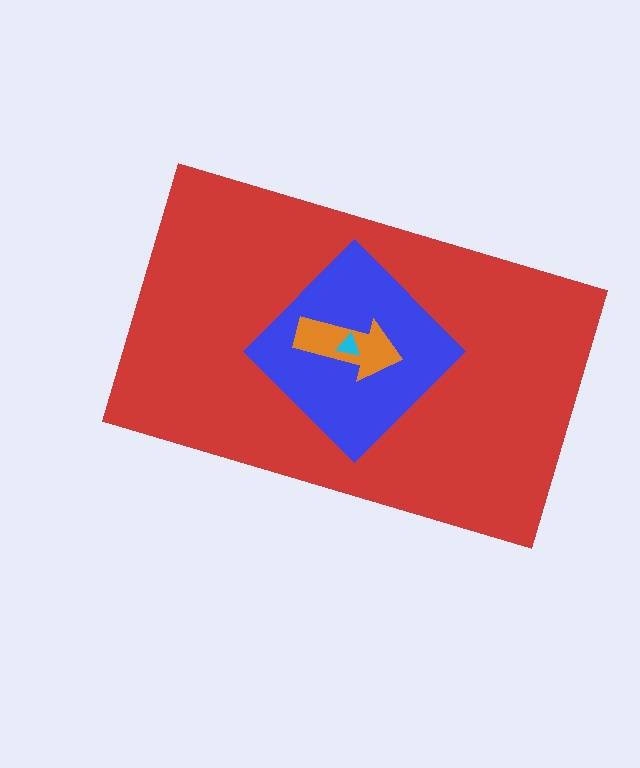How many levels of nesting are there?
4.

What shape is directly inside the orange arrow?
The cyan triangle.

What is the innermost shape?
The cyan triangle.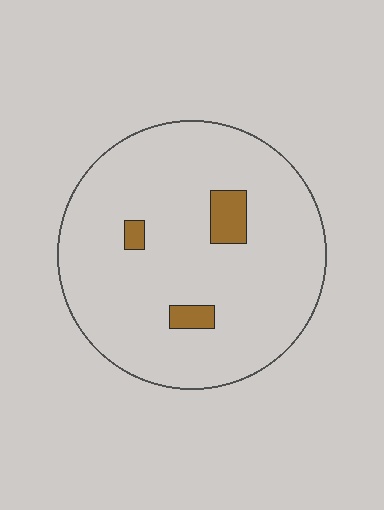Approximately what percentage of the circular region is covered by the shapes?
Approximately 5%.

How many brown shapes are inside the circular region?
3.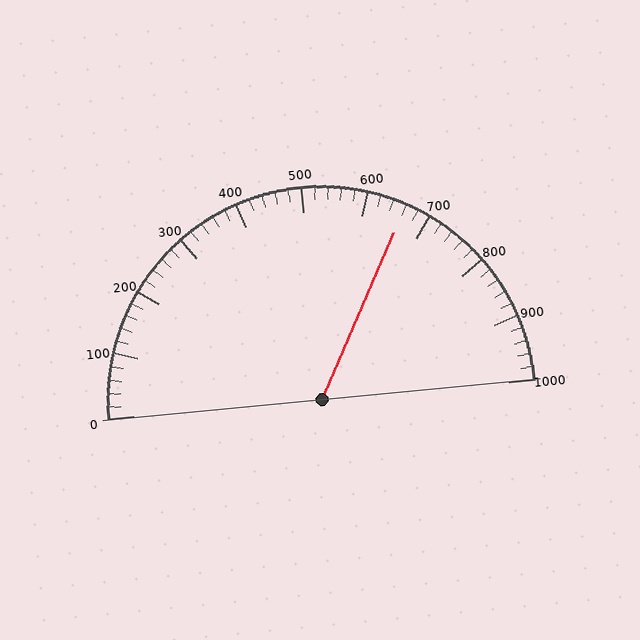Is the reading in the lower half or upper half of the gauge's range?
The reading is in the upper half of the range (0 to 1000).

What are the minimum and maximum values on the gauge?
The gauge ranges from 0 to 1000.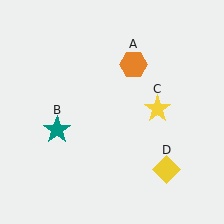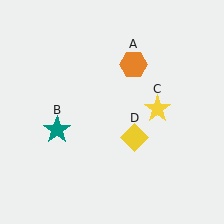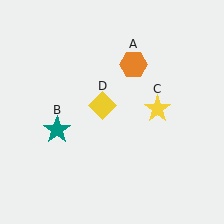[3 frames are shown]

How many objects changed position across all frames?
1 object changed position: yellow diamond (object D).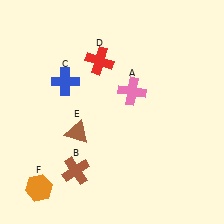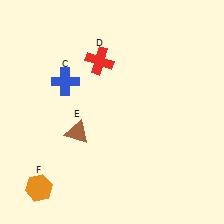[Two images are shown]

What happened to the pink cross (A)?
The pink cross (A) was removed in Image 2. It was in the top-right area of Image 1.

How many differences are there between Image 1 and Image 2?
There are 2 differences between the two images.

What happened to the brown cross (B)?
The brown cross (B) was removed in Image 2. It was in the bottom-left area of Image 1.